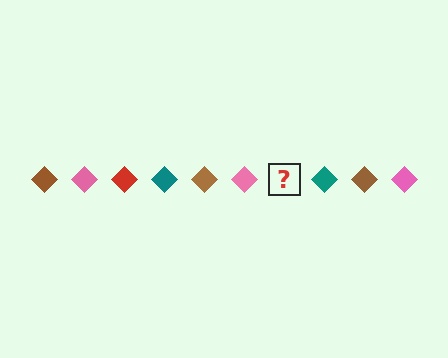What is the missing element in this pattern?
The missing element is a red diamond.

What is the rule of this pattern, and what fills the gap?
The rule is that the pattern cycles through brown, pink, red, teal diamonds. The gap should be filled with a red diamond.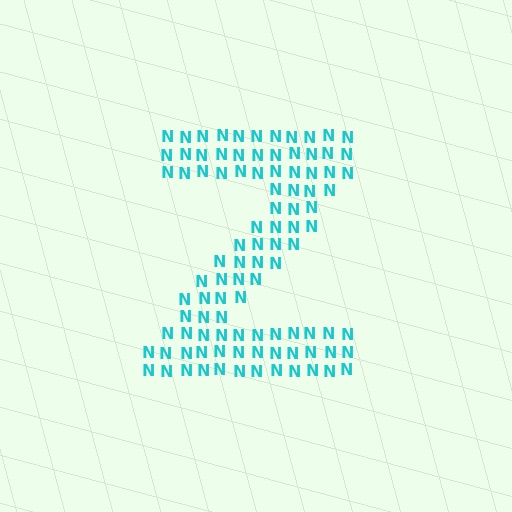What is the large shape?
The large shape is the letter Z.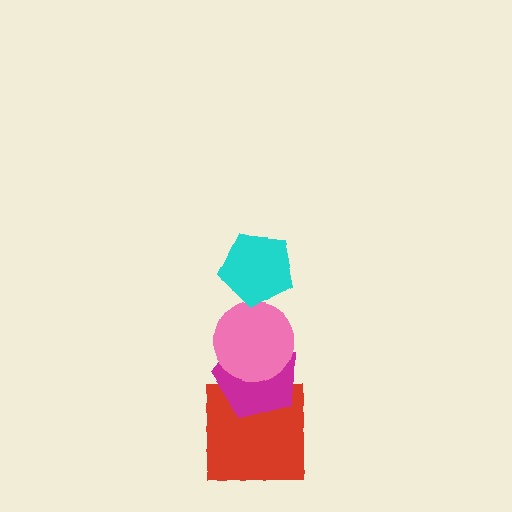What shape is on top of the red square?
The magenta pentagon is on top of the red square.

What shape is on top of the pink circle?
The cyan pentagon is on top of the pink circle.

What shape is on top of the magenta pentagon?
The pink circle is on top of the magenta pentagon.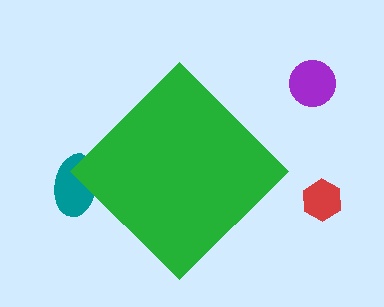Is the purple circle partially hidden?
No, the purple circle is fully visible.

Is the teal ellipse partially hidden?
Yes, the teal ellipse is partially hidden behind the green diamond.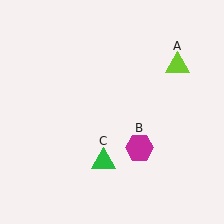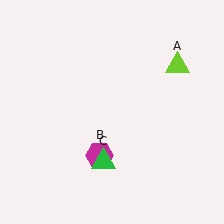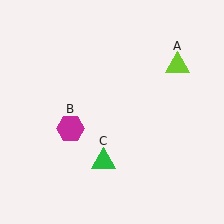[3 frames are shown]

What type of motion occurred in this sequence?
The magenta hexagon (object B) rotated clockwise around the center of the scene.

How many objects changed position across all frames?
1 object changed position: magenta hexagon (object B).